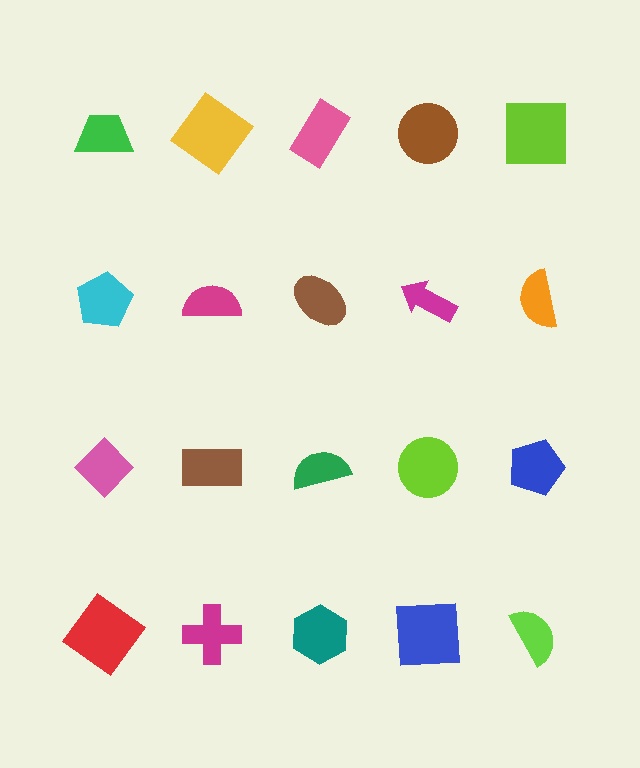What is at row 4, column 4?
A blue square.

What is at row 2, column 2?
A magenta semicircle.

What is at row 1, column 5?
A lime square.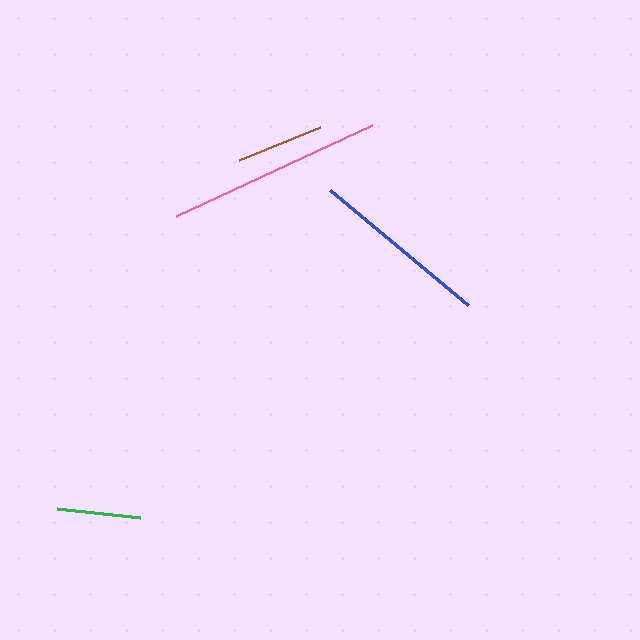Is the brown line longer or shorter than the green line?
The brown line is longer than the green line.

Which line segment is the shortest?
The green line is the shortest at approximately 83 pixels.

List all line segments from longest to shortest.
From longest to shortest: pink, blue, brown, green.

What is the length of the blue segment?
The blue segment is approximately 179 pixels long.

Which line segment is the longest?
The pink line is the longest at approximately 216 pixels.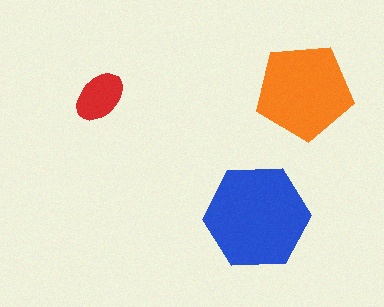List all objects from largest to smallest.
The blue hexagon, the orange pentagon, the red ellipse.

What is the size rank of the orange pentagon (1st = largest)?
2nd.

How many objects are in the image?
There are 3 objects in the image.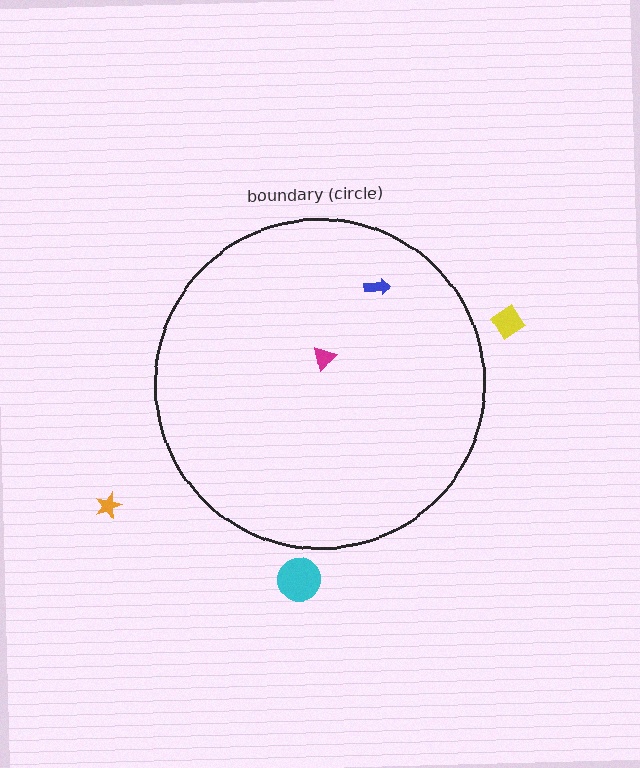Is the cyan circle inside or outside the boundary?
Outside.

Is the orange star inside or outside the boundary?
Outside.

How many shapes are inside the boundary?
2 inside, 3 outside.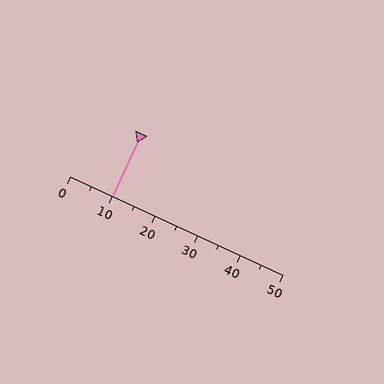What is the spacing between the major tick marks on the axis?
The major ticks are spaced 10 apart.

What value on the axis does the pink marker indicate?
The marker indicates approximately 10.